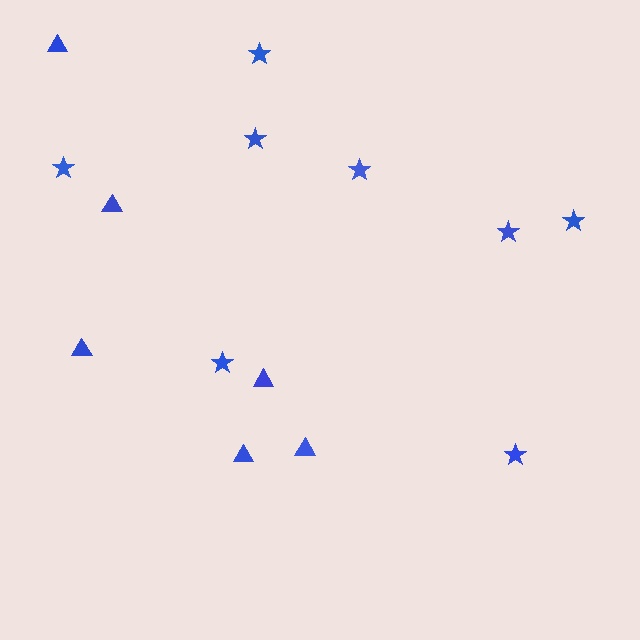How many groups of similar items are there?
There are 2 groups: one group of triangles (6) and one group of stars (8).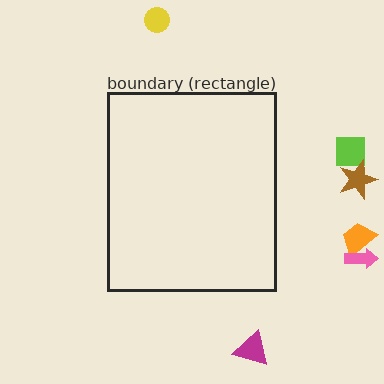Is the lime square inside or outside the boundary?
Outside.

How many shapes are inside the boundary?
0 inside, 6 outside.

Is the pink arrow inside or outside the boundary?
Outside.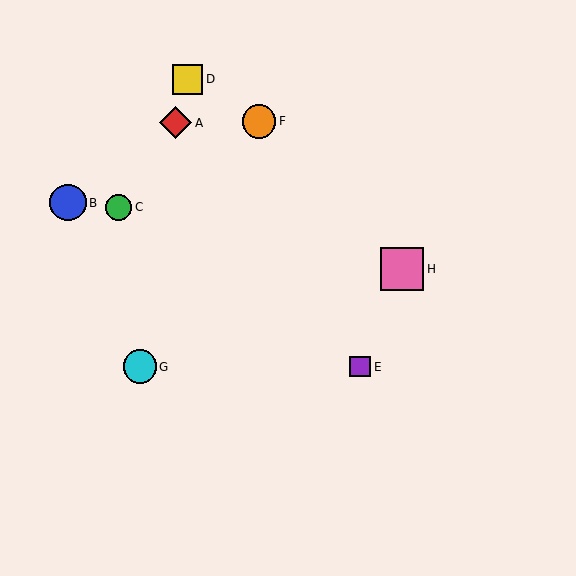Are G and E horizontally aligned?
Yes, both are at y≈367.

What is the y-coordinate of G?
Object G is at y≈367.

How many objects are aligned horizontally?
2 objects (E, G) are aligned horizontally.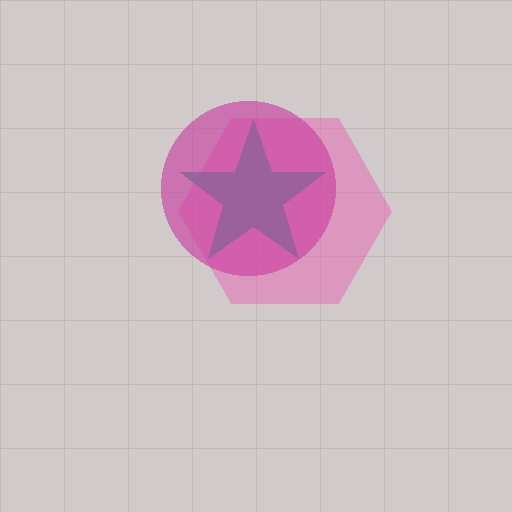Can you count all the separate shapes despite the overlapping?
Yes, there are 3 separate shapes.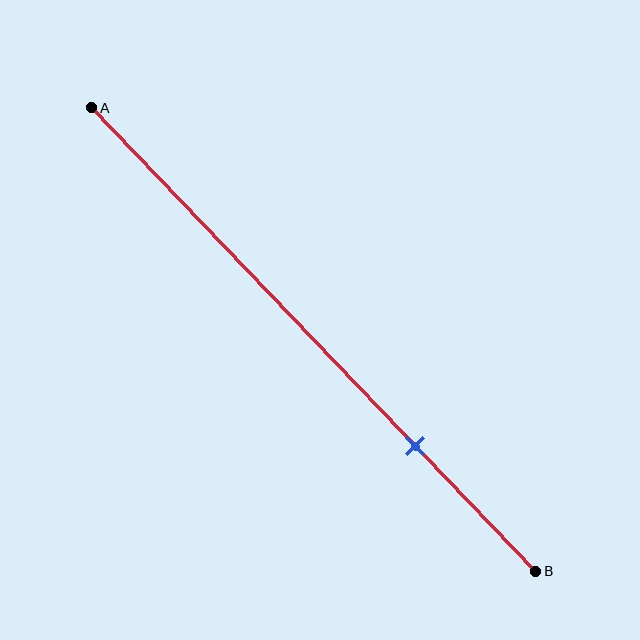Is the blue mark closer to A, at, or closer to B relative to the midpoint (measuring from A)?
The blue mark is closer to point B than the midpoint of segment AB.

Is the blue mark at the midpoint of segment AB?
No, the mark is at about 75% from A, not at the 50% midpoint.